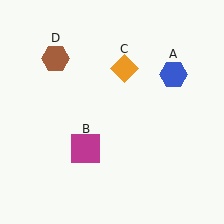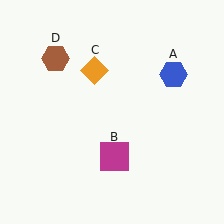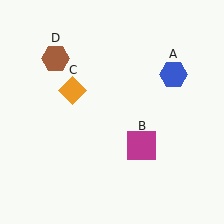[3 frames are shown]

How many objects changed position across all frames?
2 objects changed position: magenta square (object B), orange diamond (object C).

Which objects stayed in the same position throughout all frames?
Blue hexagon (object A) and brown hexagon (object D) remained stationary.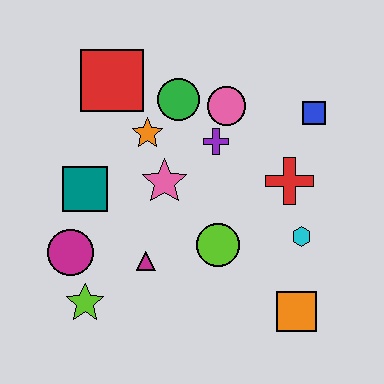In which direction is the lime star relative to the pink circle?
The lime star is below the pink circle.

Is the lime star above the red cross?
No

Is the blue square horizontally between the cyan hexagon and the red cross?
No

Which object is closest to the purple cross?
The pink circle is closest to the purple cross.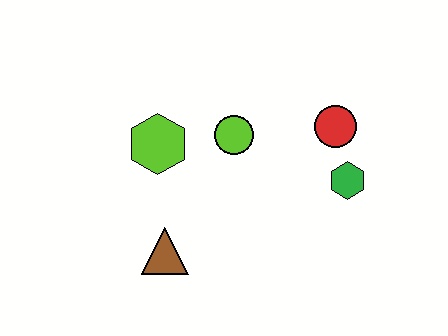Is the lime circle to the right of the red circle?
No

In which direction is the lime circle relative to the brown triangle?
The lime circle is above the brown triangle.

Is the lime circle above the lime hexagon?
Yes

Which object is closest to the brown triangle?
The lime hexagon is closest to the brown triangle.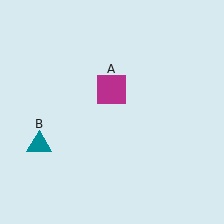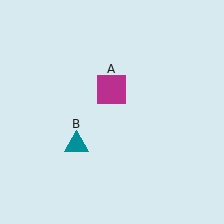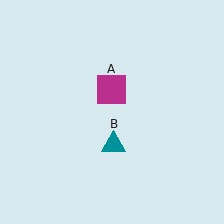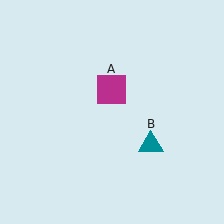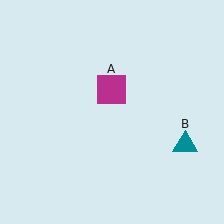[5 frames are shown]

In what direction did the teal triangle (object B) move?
The teal triangle (object B) moved right.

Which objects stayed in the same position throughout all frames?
Magenta square (object A) remained stationary.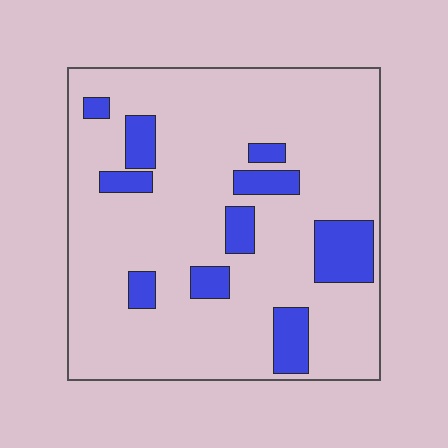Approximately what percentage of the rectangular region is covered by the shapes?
Approximately 15%.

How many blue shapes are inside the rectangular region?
10.